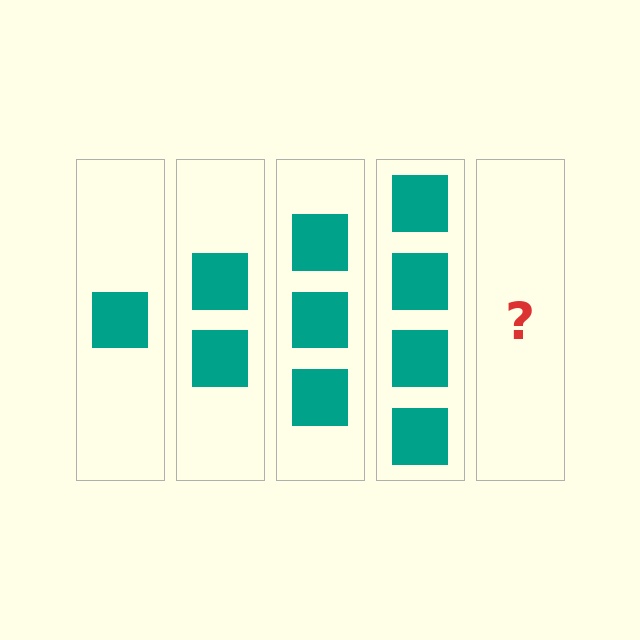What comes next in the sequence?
The next element should be 5 squares.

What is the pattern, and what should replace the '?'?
The pattern is that each step adds one more square. The '?' should be 5 squares.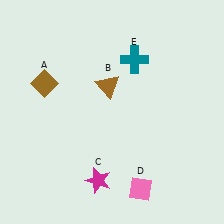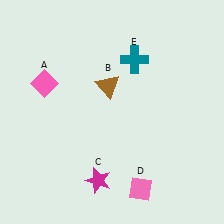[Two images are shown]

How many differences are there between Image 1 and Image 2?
There is 1 difference between the two images.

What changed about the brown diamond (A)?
In Image 1, A is brown. In Image 2, it changed to pink.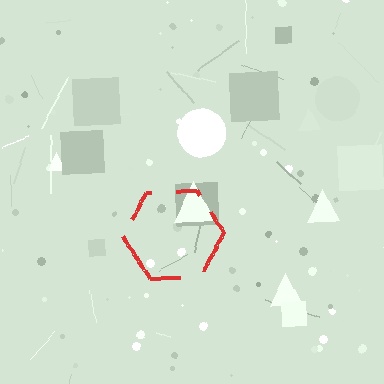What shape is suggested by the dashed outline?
The dashed outline suggests a hexagon.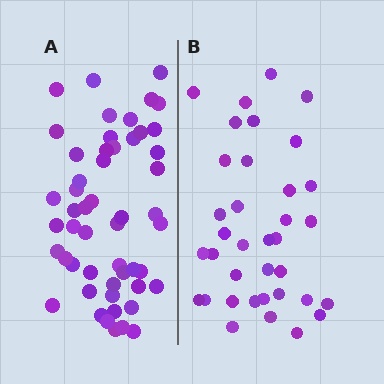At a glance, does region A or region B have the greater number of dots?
Region A (the left region) has more dots.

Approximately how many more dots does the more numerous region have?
Region A has approximately 15 more dots than region B.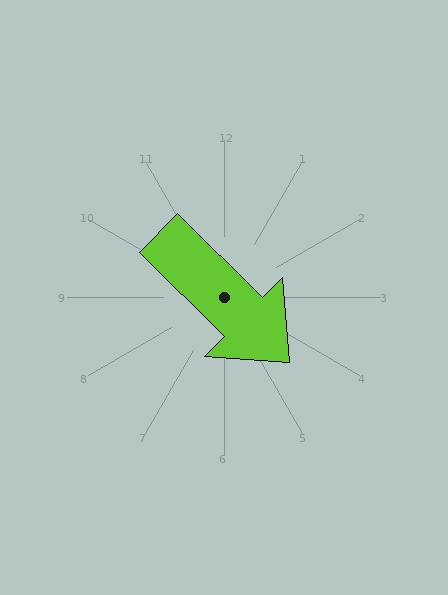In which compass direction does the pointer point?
Southeast.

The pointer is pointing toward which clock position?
Roughly 4 o'clock.